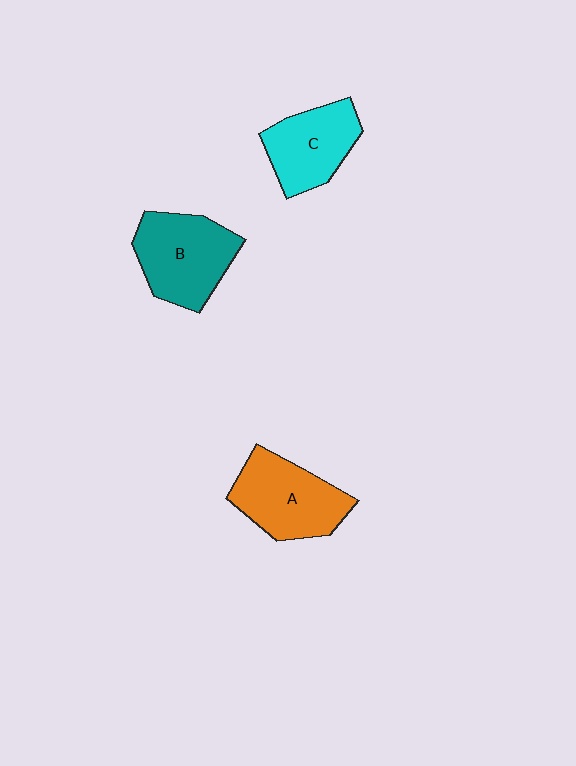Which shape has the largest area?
Shape B (teal).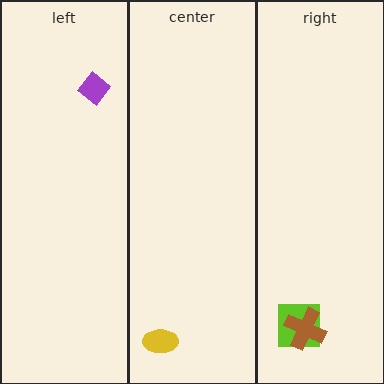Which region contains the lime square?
The right region.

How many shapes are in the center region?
1.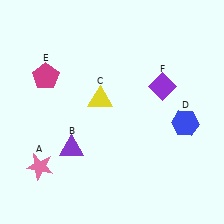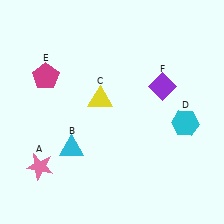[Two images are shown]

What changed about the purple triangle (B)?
In Image 1, B is purple. In Image 2, it changed to cyan.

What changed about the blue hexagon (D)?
In Image 1, D is blue. In Image 2, it changed to cyan.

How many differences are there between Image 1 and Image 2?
There are 2 differences between the two images.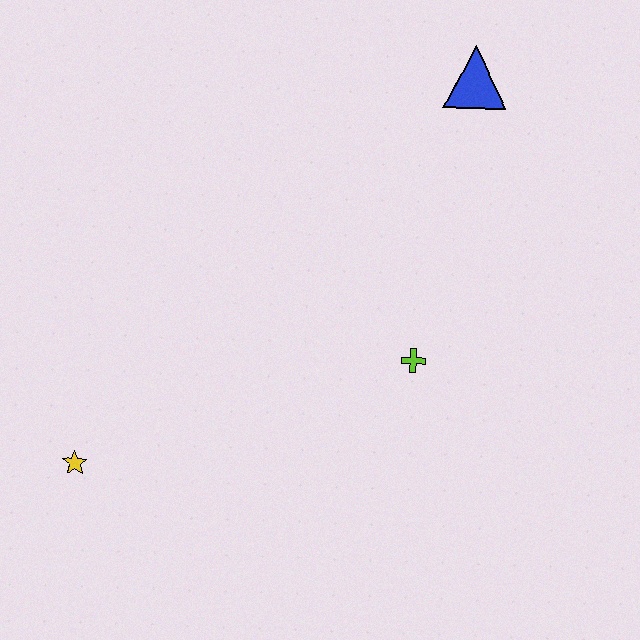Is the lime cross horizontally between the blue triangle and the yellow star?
Yes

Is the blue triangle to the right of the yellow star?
Yes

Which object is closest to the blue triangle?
The lime cross is closest to the blue triangle.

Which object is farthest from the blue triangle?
The yellow star is farthest from the blue triangle.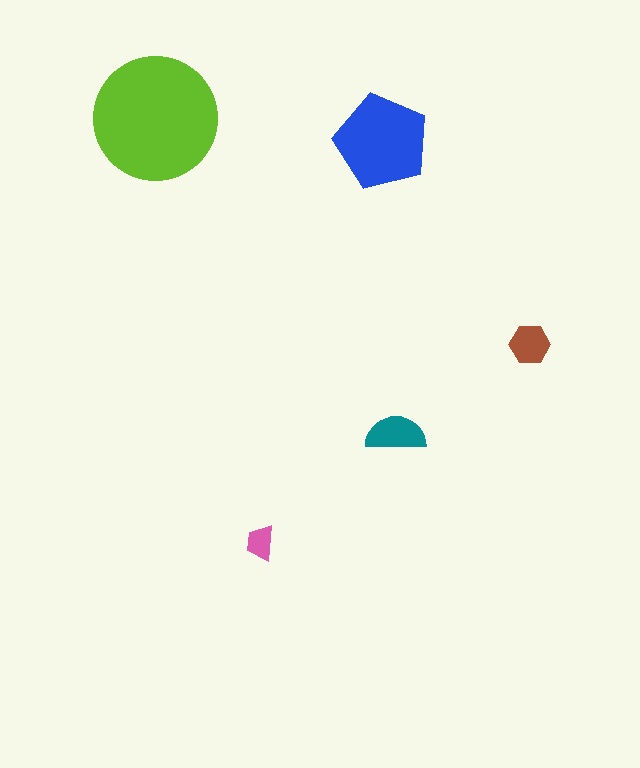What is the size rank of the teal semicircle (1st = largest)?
3rd.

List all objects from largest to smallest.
The lime circle, the blue pentagon, the teal semicircle, the brown hexagon, the pink trapezoid.